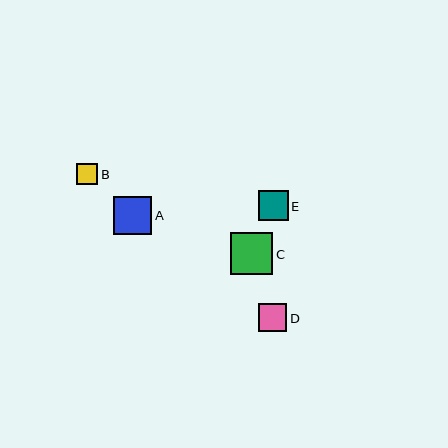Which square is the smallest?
Square B is the smallest with a size of approximately 21 pixels.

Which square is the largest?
Square C is the largest with a size of approximately 42 pixels.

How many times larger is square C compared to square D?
Square C is approximately 1.5 times the size of square D.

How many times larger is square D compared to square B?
Square D is approximately 1.3 times the size of square B.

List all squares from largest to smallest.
From largest to smallest: C, A, E, D, B.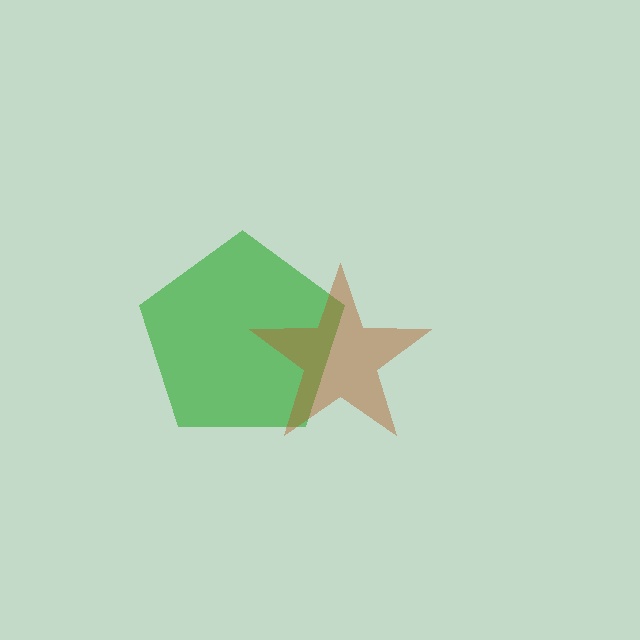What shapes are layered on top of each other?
The layered shapes are: a green pentagon, a brown star.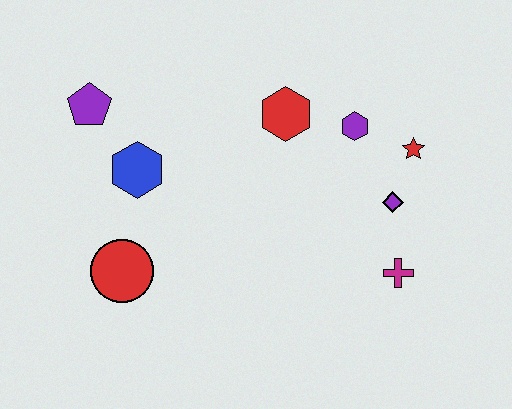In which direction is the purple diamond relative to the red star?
The purple diamond is below the red star.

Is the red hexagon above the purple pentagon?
No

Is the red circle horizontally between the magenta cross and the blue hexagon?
No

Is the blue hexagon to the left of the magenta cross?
Yes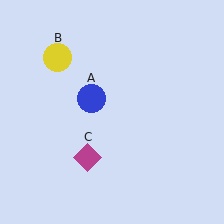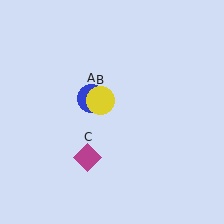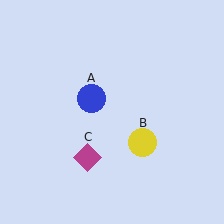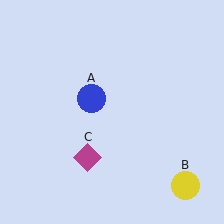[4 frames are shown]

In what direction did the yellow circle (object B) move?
The yellow circle (object B) moved down and to the right.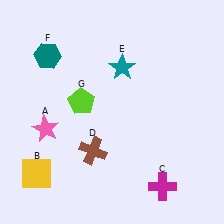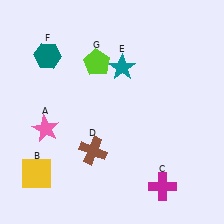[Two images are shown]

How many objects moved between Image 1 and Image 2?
1 object moved between the two images.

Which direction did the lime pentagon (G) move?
The lime pentagon (G) moved up.